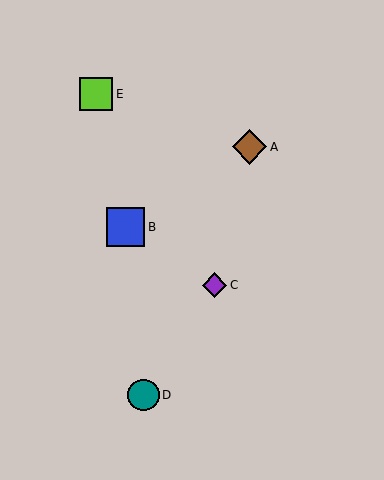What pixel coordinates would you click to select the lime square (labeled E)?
Click at (96, 94) to select the lime square E.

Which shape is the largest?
The blue square (labeled B) is the largest.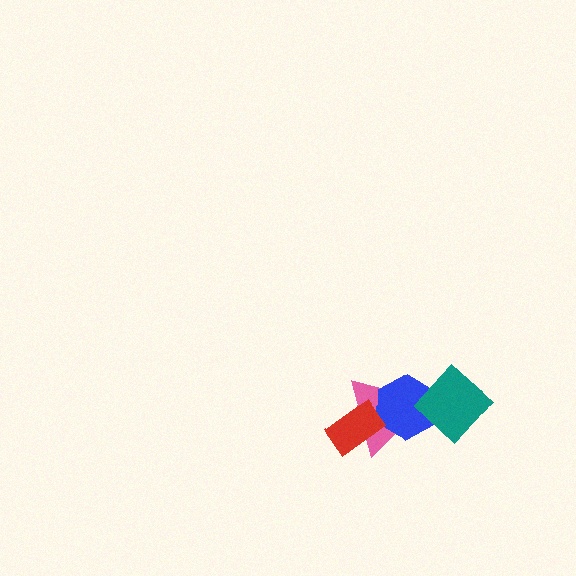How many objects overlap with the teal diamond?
2 objects overlap with the teal diamond.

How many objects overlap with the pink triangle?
3 objects overlap with the pink triangle.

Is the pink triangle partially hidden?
Yes, it is partially covered by another shape.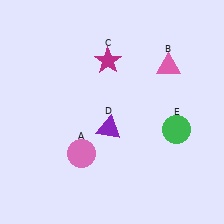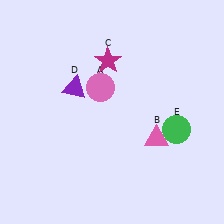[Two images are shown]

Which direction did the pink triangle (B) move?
The pink triangle (B) moved down.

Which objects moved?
The objects that moved are: the pink circle (A), the pink triangle (B), the purple triangle (D).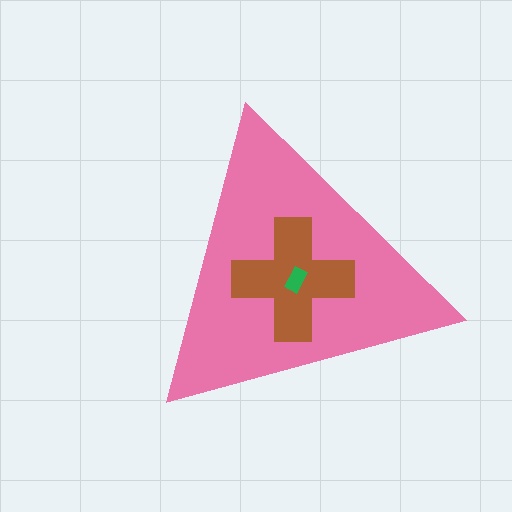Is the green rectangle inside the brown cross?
Yes.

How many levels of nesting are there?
3.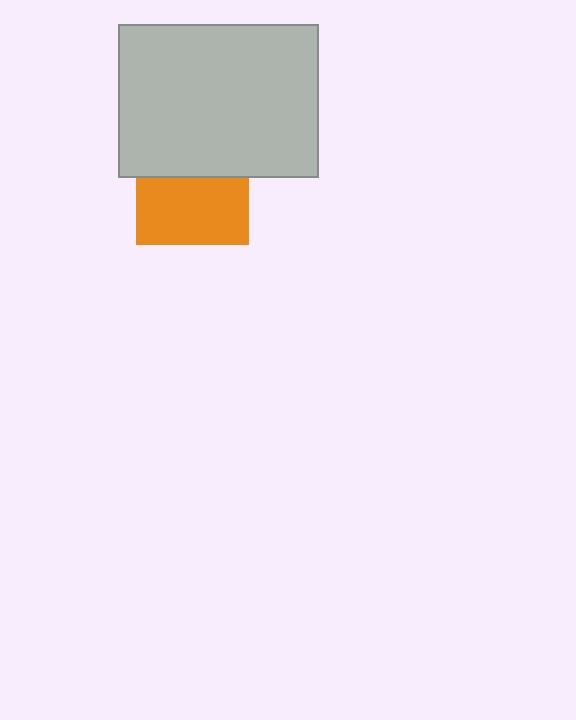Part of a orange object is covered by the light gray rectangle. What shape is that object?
It is a square.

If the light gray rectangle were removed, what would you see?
You would see the complete orange square.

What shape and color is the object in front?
The object in front is a light gray rectangle.